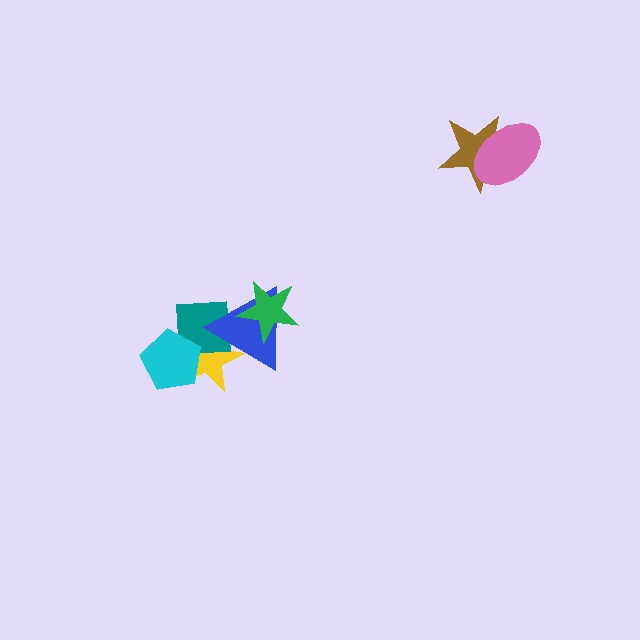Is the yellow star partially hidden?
Yes, it is partially covered by another shape.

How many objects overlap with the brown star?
1 object overlaps with the brown star.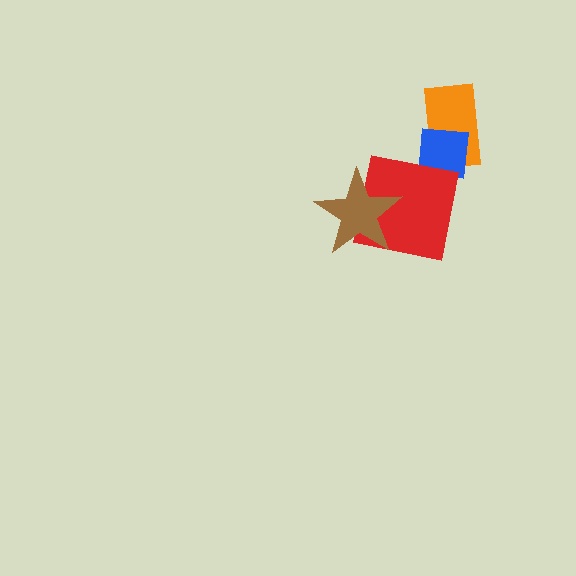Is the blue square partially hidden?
Yes, it is partially covered by another shape.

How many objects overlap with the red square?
2 objects overlap with the red square.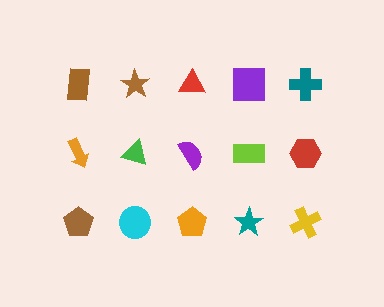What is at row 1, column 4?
A purple square.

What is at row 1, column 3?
A red triangle.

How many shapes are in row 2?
5 shapes.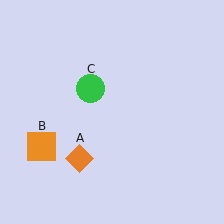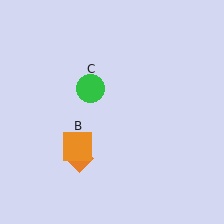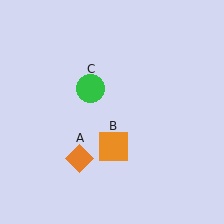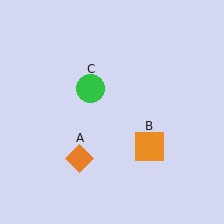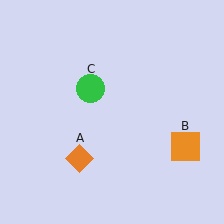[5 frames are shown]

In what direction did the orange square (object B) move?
The orange square (object B) moved right.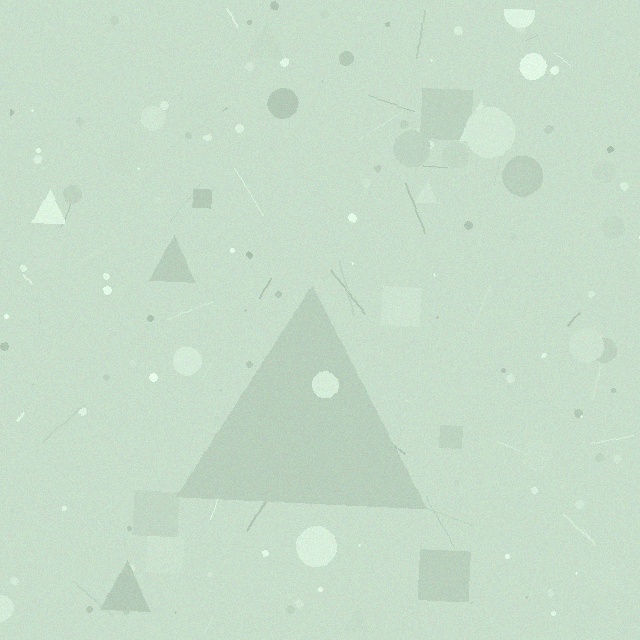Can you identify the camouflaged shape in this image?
The camouflaged shape is a triangle.